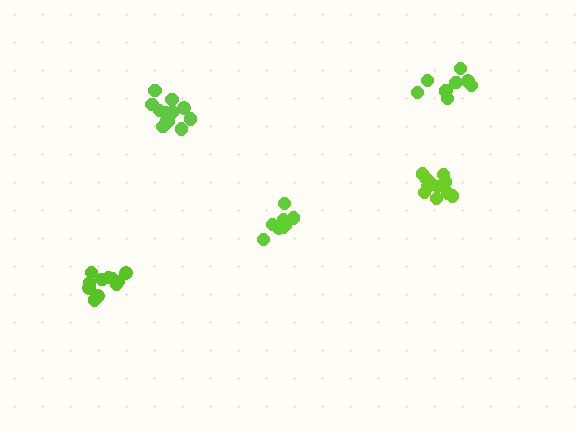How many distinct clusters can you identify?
There are 5 distinct clusters.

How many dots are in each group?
Group 1: 12 dots, Group 2: 9 dots, Group 3: 8 dots, Group 4: 11 dots, Group 5: 11 dots (51 total).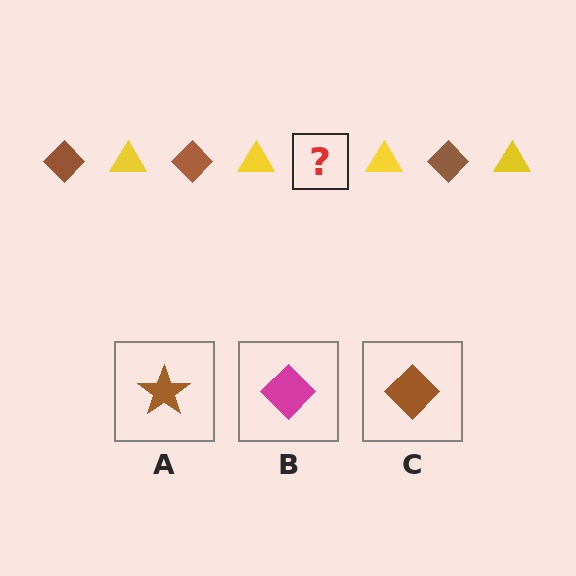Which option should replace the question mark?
Option C.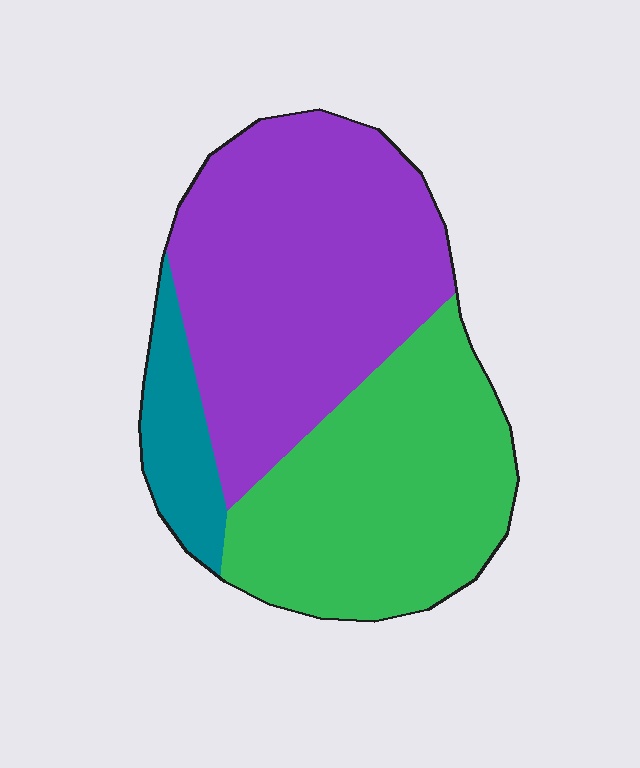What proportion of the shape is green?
Green takes up about two fifths (2/5) of the shape.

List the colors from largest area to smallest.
From largest to smallest: purple, green, teal.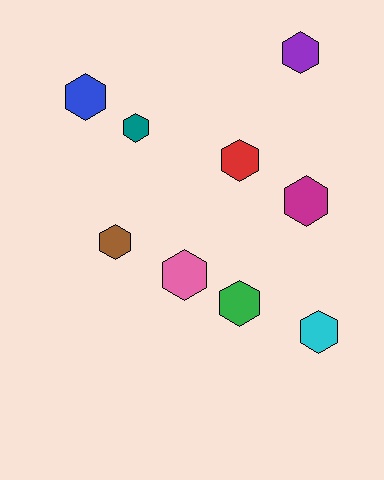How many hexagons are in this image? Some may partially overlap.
There are 9 hexagons.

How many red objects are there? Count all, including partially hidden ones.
There is 1 red object.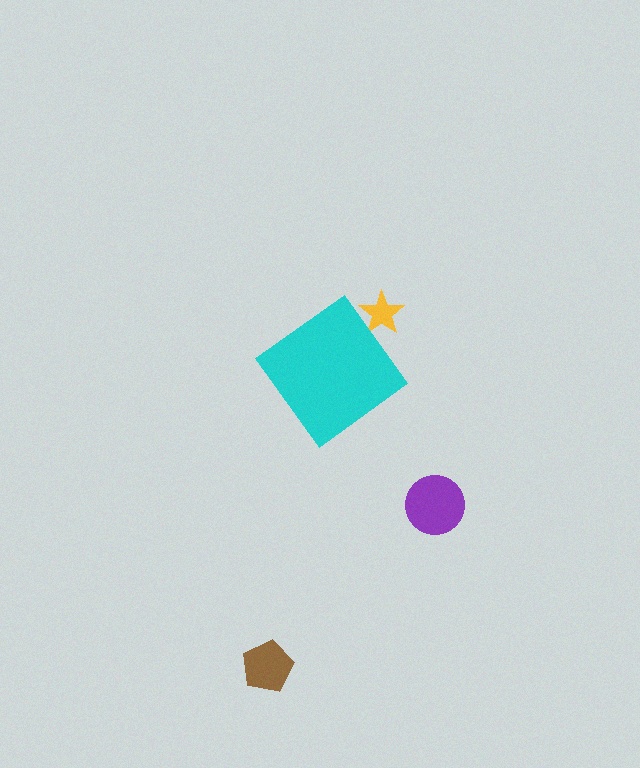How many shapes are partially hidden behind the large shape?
1 shape is partially hidden.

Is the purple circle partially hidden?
No, the purple circle is fully visible.